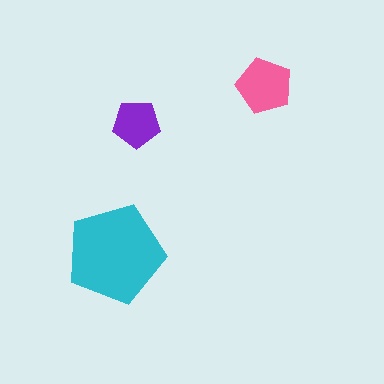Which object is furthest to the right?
The pink pentagon is rightmost.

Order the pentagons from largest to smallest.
the cyan one, the pink one, the purple one.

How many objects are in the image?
There are 3 objects in the image.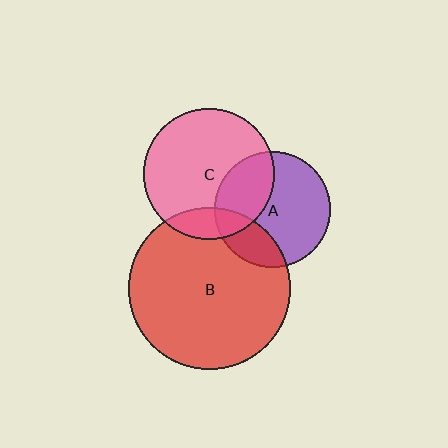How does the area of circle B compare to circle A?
Approximately 2.0 times.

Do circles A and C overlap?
Yes.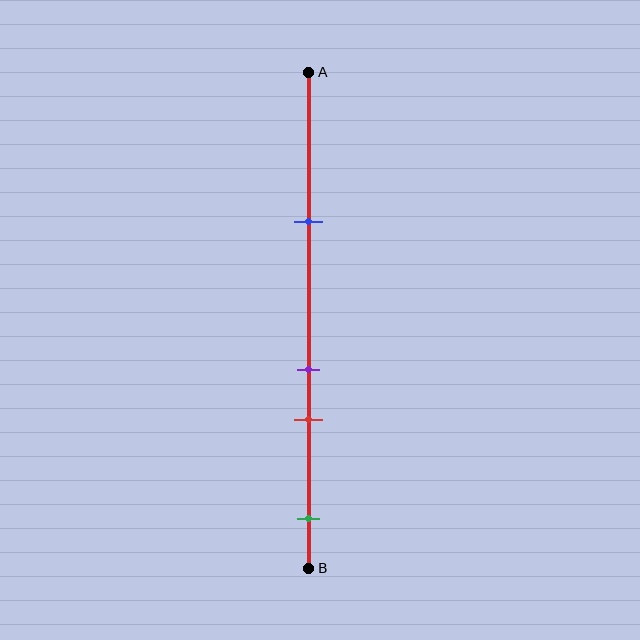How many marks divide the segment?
There are 4 marks dividing the segment.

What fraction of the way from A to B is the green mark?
The green mark is approximately 90% (0.9) of the way from A to B.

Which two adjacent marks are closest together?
The purple and red marks are the closest adjacent pair.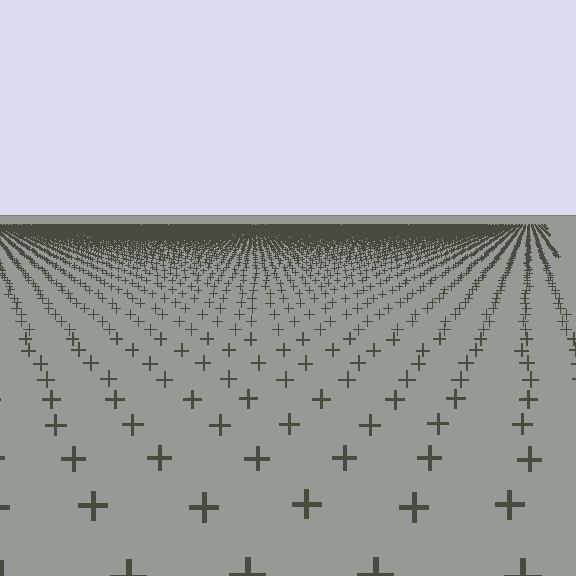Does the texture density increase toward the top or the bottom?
Density increases toward the top.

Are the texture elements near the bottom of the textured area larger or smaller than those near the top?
Larger. Near the bottom, elements are closer to the viewer and appear at a bigger on-screen size.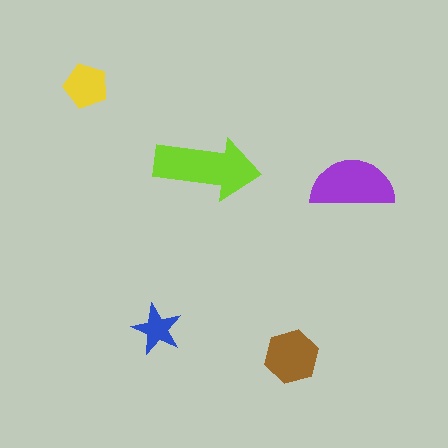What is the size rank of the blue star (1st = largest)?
5th.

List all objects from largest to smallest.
The lime arrow, the purple semicircle, the brown hexagon, the yellow pentagon, the blue star.